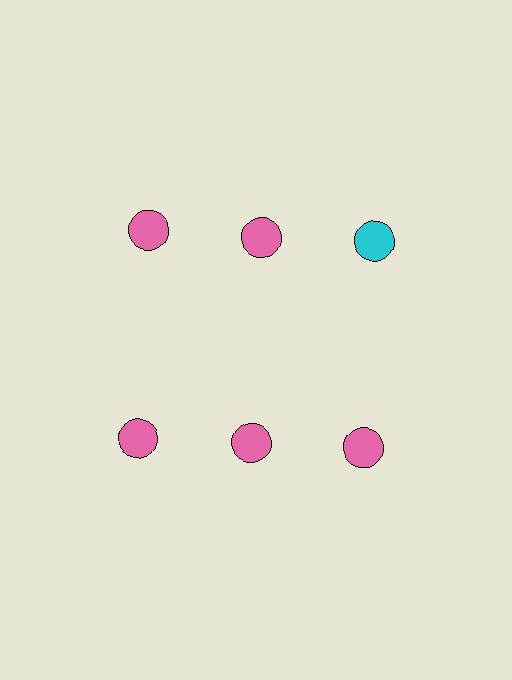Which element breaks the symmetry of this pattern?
The cyan circle in the top row, center column breaks the symmetry. All other shapes are pink circles.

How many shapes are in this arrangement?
There are 6 shapes arranged in a grid pattern.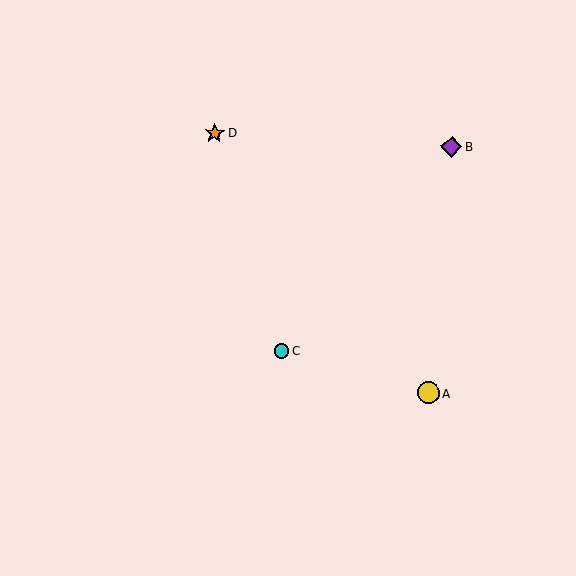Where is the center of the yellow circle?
The center of the yellow circle is at (428, 393).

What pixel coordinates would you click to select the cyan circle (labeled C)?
Click at (282, 351) to select the cyan circle C.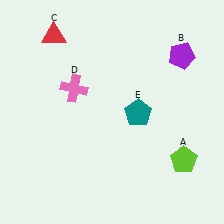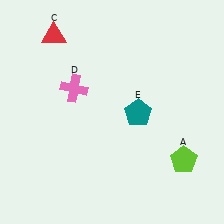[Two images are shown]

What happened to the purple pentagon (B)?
The purple pentagon (B) was removed in Image 2. It was in the top-right area of Image 1.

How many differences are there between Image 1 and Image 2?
There is 1 difference between the two images.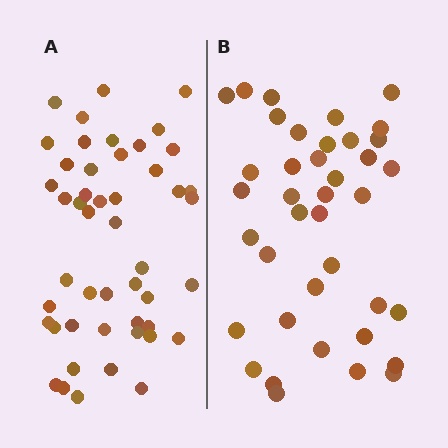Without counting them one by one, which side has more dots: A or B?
Region A (the left region) has more dots.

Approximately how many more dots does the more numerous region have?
Region A has roughly 8 or so more dots than region B.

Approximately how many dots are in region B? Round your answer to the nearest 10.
About 40 dots. (The exact count is 39, which rounds to 40.)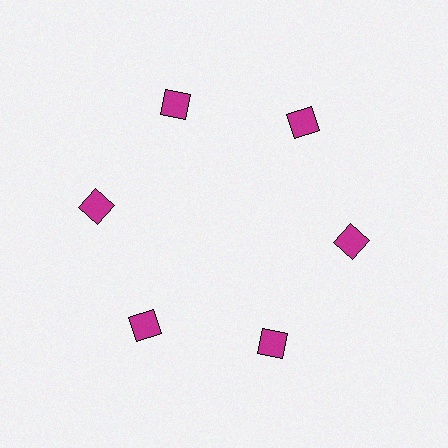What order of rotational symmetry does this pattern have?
This pattern has 6-fold rotational symmetry.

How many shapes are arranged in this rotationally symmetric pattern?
There are 6 shapes, arranged in 6 groups of 1.